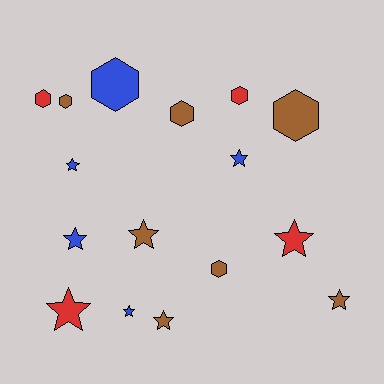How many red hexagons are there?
There are 2 red hexagons.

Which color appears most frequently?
Brown, with 7 objects.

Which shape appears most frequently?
Star, with 9 objects.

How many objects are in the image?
There are 16 objects.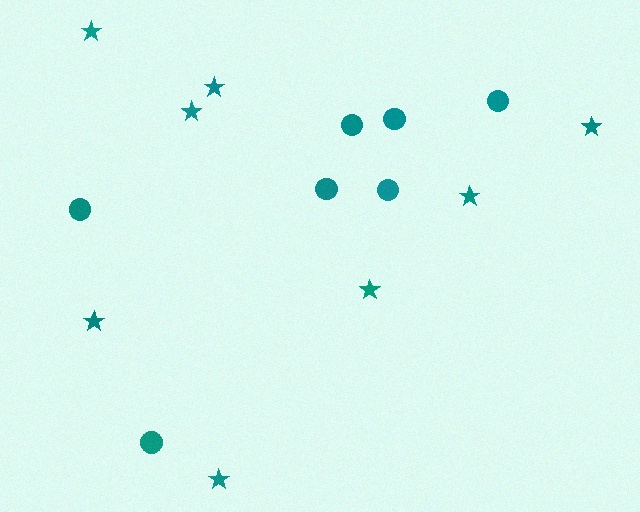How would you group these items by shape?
There are 2 groups: one group of stars (8) and one group of circles (7).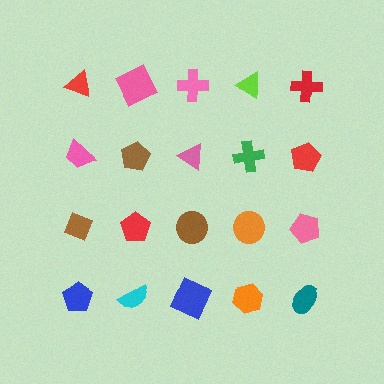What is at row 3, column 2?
A red pentagon.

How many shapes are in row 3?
5 shapes.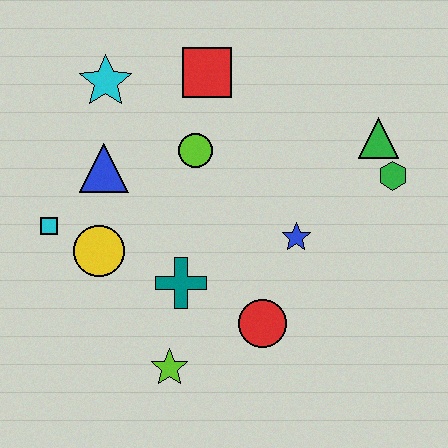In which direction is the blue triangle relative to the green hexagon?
The blue triangle is to the left of the green hexagon.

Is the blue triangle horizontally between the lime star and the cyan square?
Yes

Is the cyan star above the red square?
No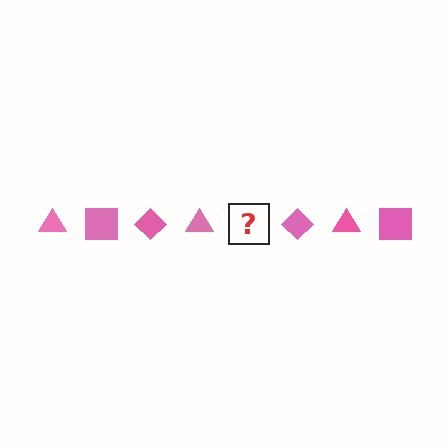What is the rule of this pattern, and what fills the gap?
The rule is that the pattern cycles through triangle, square, diamond shapes in pink. The gap should be filled with a pink square.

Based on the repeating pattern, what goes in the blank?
The blank should be a pink square.